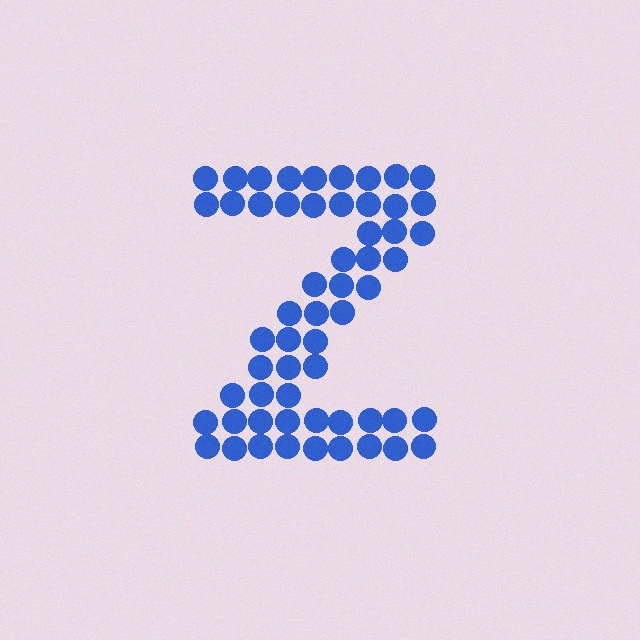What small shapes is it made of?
It is made of small circles.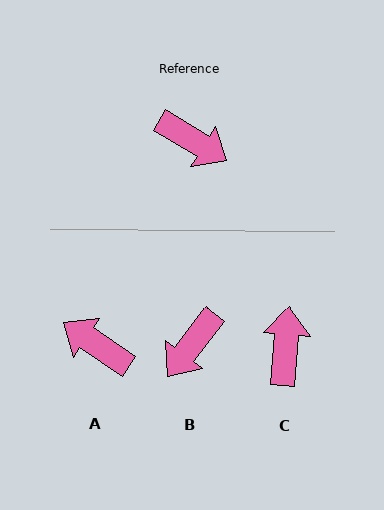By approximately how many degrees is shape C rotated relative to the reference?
Approximately 116 degrees counter-clockwise.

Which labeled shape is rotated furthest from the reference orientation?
A, about 177 degrees away.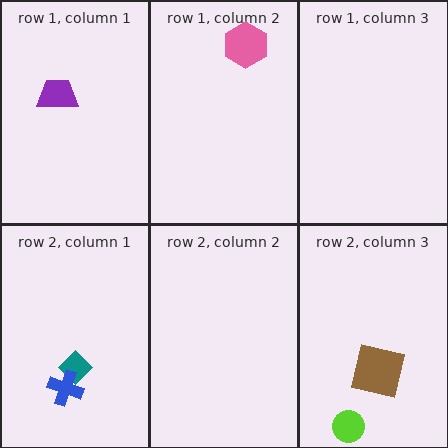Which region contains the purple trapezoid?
The row 1, column 1 region.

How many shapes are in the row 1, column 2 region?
1.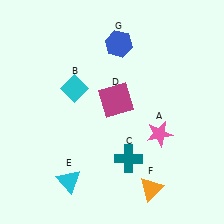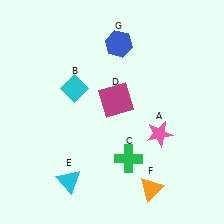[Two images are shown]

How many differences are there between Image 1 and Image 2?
There is 1 difference between the two images.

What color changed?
The cross (C) changed from teal in Image 1 to green in Image 2.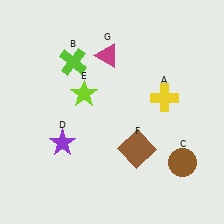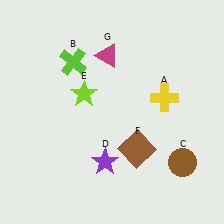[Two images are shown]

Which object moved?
The purple star (D) moved right.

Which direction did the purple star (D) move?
The purple star (D) moved right.